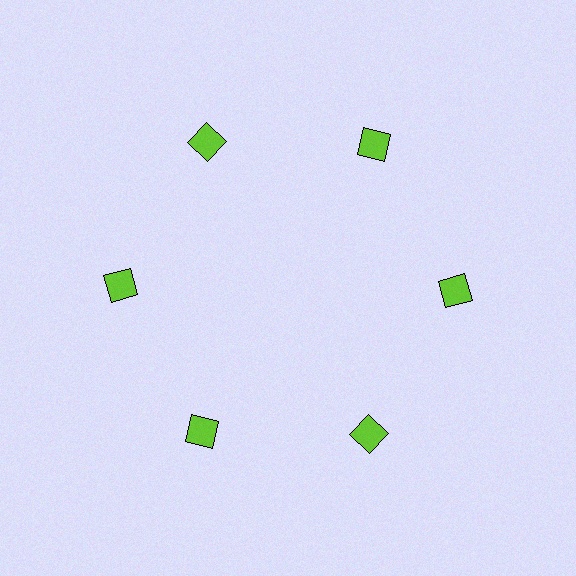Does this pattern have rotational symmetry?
Yes, this pattern has 6-fold rotational symmetry. It looks the same after rotating 60 degrees around the center.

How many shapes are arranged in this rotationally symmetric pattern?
There are 6 shapes, arranged in 6 groups of 1.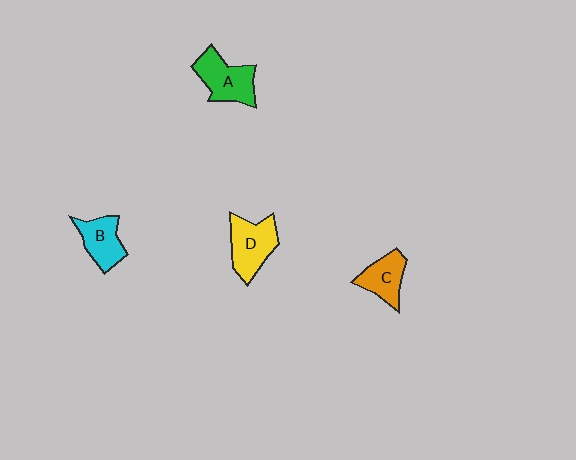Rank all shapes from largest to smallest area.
From largest to smallest: D (yellow), A (green), B (cyan), C (orange).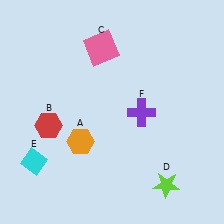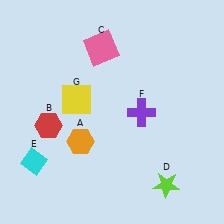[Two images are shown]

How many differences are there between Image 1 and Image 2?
There is 1 difference between the two images.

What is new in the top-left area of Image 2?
A yellow square (G) was added in the top-left area of Image 2.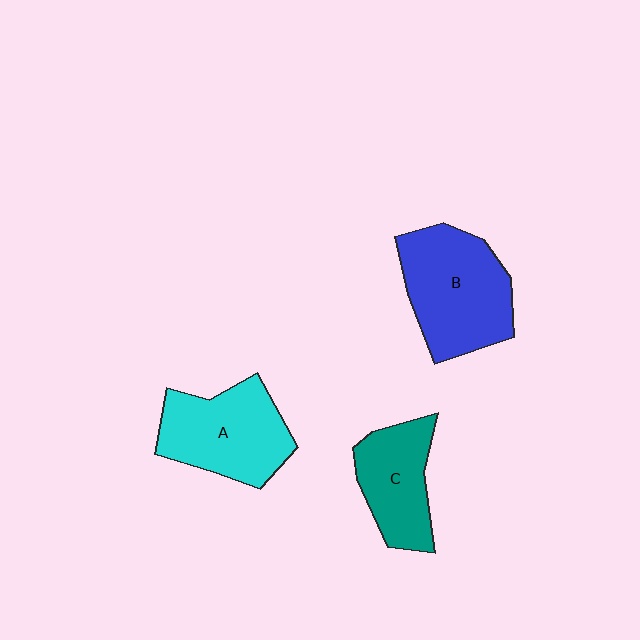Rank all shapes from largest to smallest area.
From largest to smallest: B (blue), A (cyan), C (teal).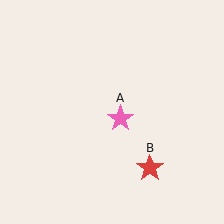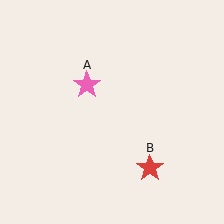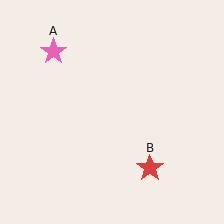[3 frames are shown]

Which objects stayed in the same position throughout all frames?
Red star (object B) remained stationary.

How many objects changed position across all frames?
1 object changed position: pink star (object A).